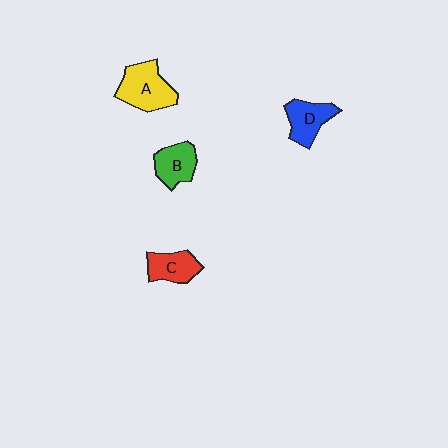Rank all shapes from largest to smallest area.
From largest to smallest: A (yellow), D (blue), B (green), C (red).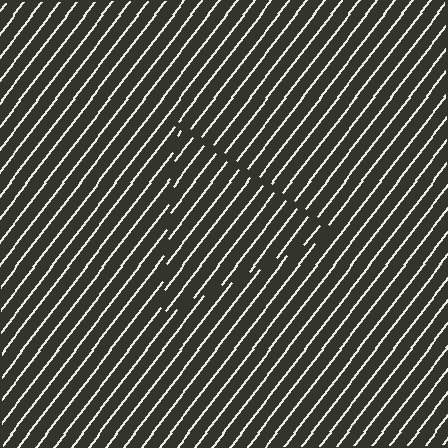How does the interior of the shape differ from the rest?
The interior of the shape contains the same grating, shifted by half a period — the contour is defined by the phase discontinuity where line-ends from the inner and outer gratings abut.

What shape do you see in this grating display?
An illusory triangle. The interior of the shape contains the same grating, shifted by half a period — the contour is defined by the phase discontinuity where line-ends from the inner and outer gratings abut.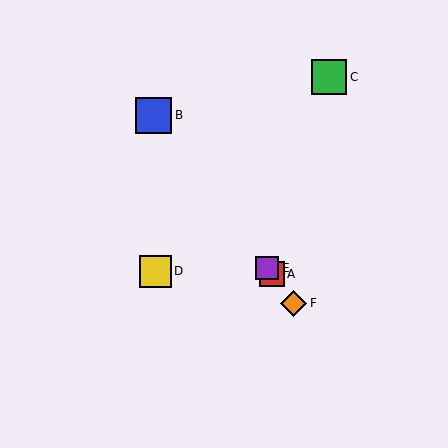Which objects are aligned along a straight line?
Objects A, B, E, F are aligned along a straight line.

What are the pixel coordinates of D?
Object D is at (155, 271).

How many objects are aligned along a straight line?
4 objects (A, B, E, F) are aligned along a straight line.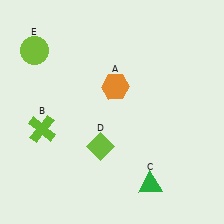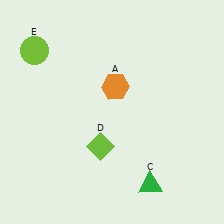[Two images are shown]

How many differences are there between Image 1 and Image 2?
There is 1 difference between the two images.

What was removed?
The lime cross (B) was removed in Image 2.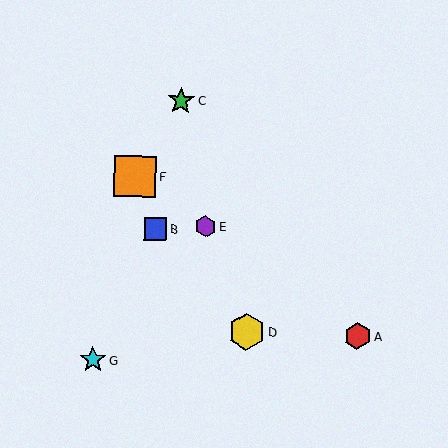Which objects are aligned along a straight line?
Objects A, E, F are aligned along a straight line.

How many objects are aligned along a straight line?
3 objects (A, E, F) are aligned along a straight line.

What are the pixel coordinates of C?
Object C is at (181, 101).